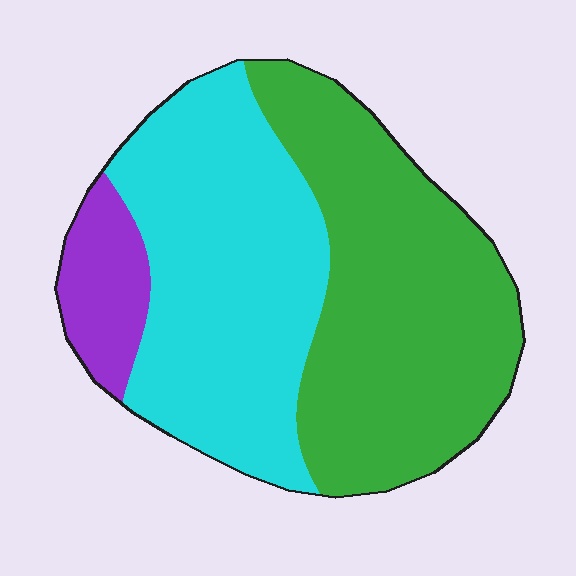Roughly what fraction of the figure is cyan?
Cyan covers around 45% of the figure.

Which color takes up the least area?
Purple, at roughly 10%.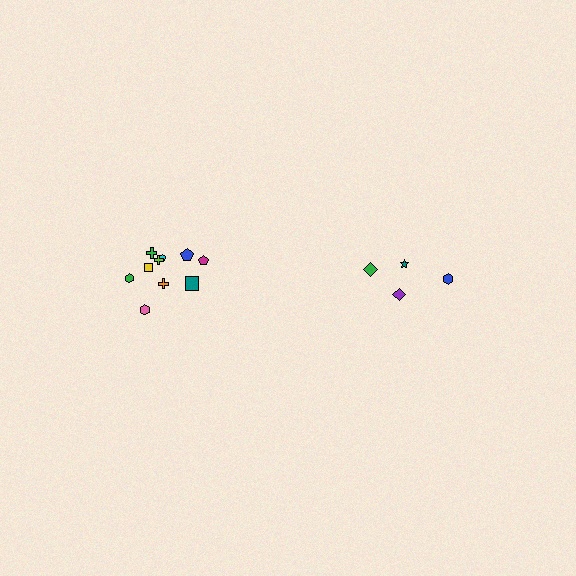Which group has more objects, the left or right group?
The left group.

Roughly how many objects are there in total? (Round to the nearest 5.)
Roughly 15 objects in total.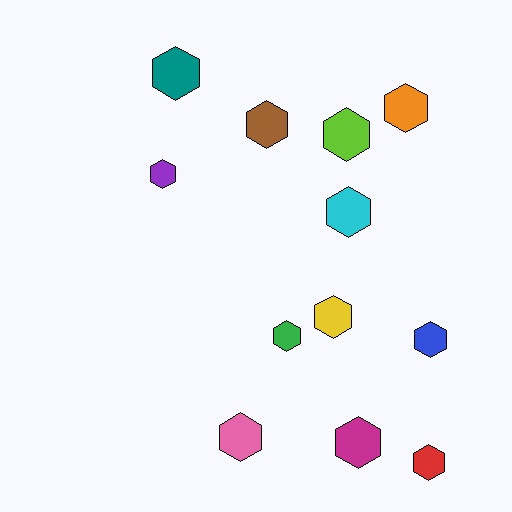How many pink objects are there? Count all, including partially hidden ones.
There is 1 pink object.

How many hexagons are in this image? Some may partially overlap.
There are 12 hexagons.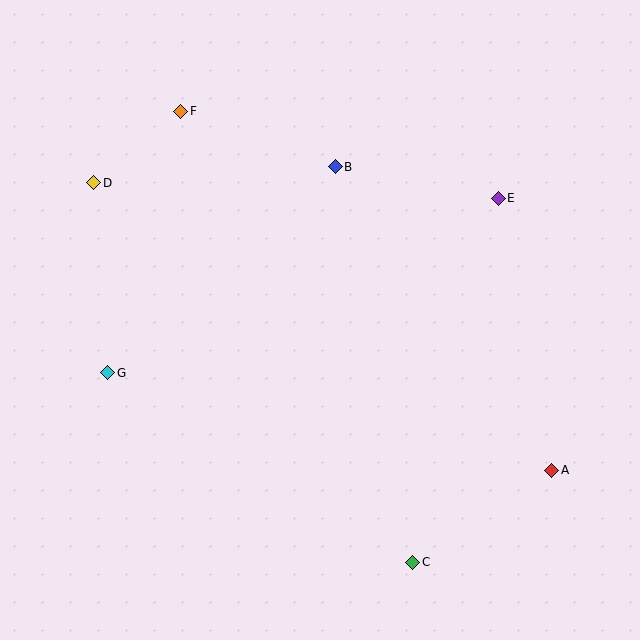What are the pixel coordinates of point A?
Point A is at (552, 470).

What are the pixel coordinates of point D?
Point D is at (94, 183).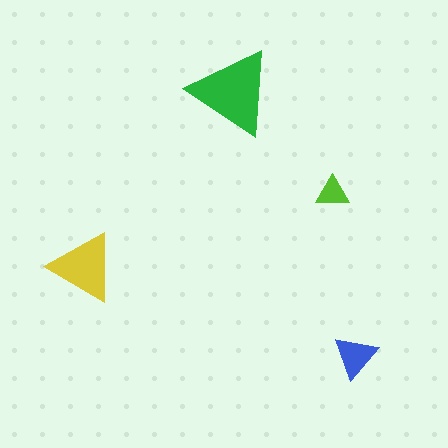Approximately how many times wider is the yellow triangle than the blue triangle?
About 1.5 times wider.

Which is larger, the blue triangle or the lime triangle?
The blue one.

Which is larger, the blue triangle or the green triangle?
The green one.